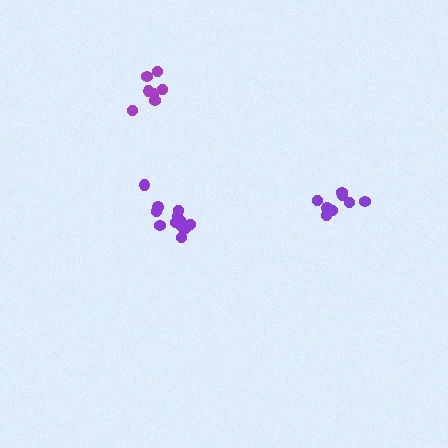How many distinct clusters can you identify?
There are 3 distinct clusters.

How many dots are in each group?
Group 1: 8 dots, Group 2: 13 dots, Group 3: 7 dots (28 total).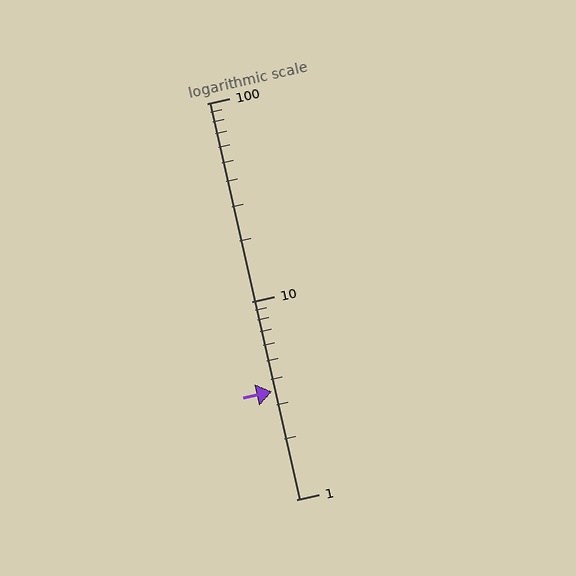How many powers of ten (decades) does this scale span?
The scale spans 2 decades, from 1 to 100.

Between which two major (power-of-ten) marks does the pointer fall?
The pointer is between 1 and 10.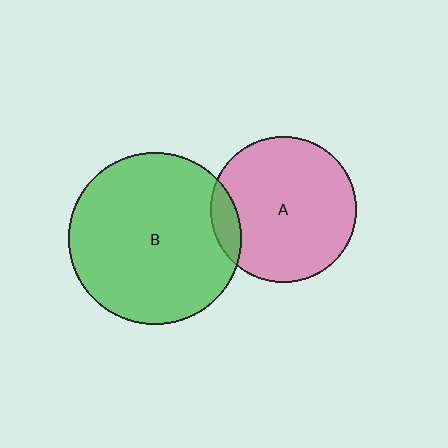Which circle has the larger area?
Circle B (green).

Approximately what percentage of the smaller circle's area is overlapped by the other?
Approximately 10%.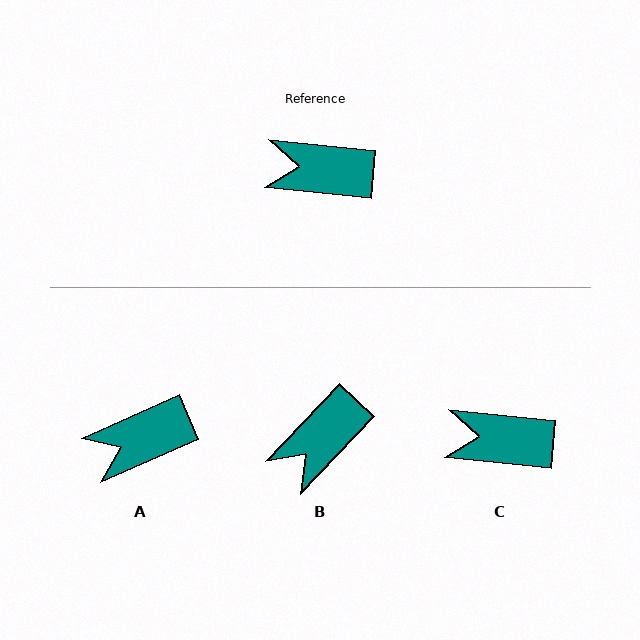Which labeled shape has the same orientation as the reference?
C.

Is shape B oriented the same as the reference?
No, it is off by about 52 degrees.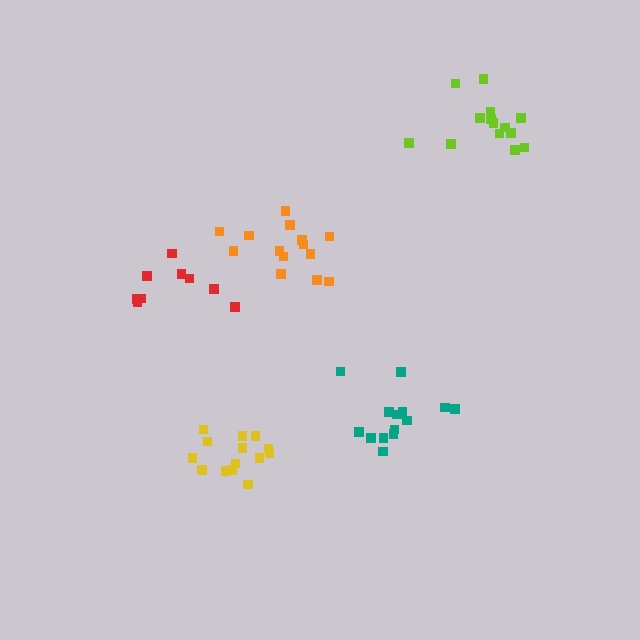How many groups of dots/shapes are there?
There are 5 groups.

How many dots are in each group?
Group 1: 9 dots, Group 2: 14 dots, Group 3: 14 dots, Group 4: 14 dots, Group 5: 14 dots (65 total).